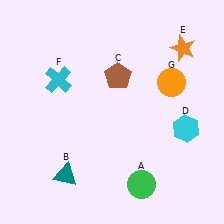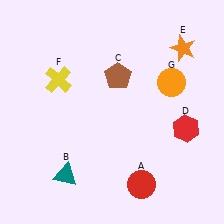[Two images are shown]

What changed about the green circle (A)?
In Image 1, A is green. In Image 2, it changed to red.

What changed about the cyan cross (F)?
In Image 1, F is cyan. In Image 2, it changed to yellow.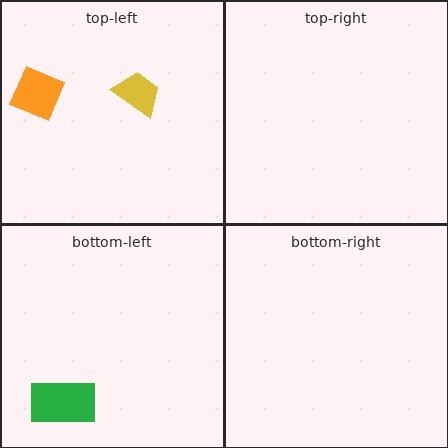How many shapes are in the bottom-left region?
1.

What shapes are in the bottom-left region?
The green rectangle.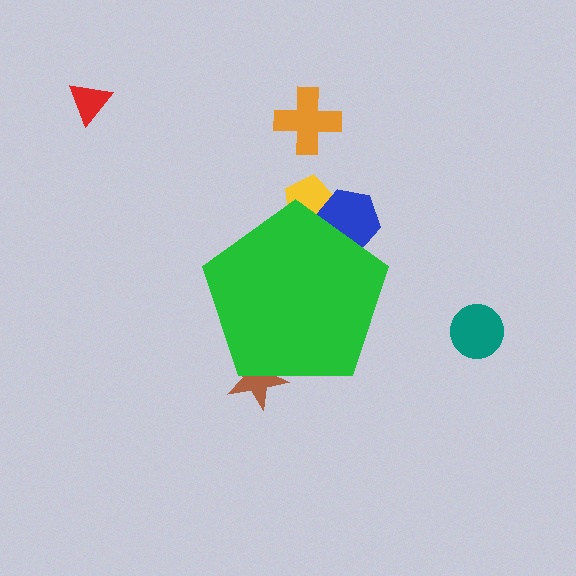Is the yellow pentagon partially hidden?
Yes, the yellow pentagon is partially hidden behind the green pentagon.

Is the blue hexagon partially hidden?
Yes, the blue hexagon is partially hidden behind the green pentagon.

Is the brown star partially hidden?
Yes, the brown star is partially hidden behind the green pentagon.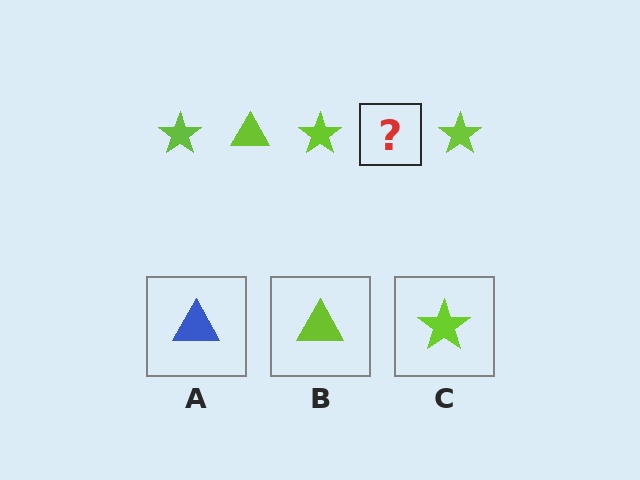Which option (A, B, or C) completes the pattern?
B.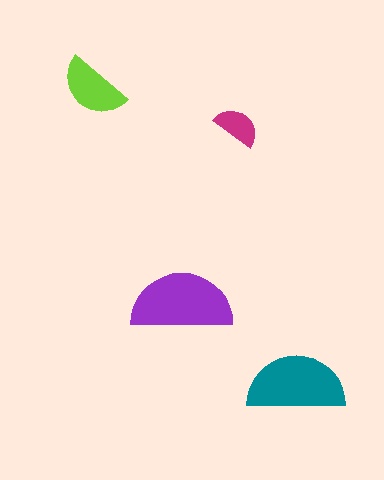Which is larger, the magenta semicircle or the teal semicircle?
The teal one.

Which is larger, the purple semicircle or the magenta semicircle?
The purple one.